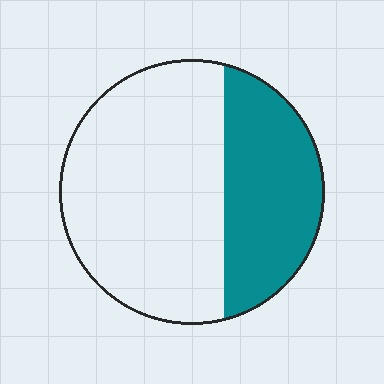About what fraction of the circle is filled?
About one third (1/3).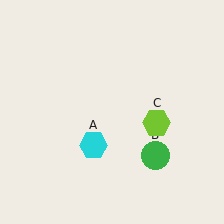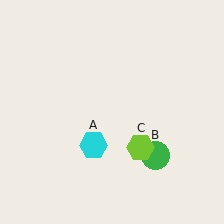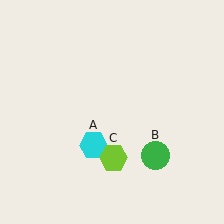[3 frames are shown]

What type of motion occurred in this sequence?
The lime hexagon (object C) rotated clockwise around the center of the scene.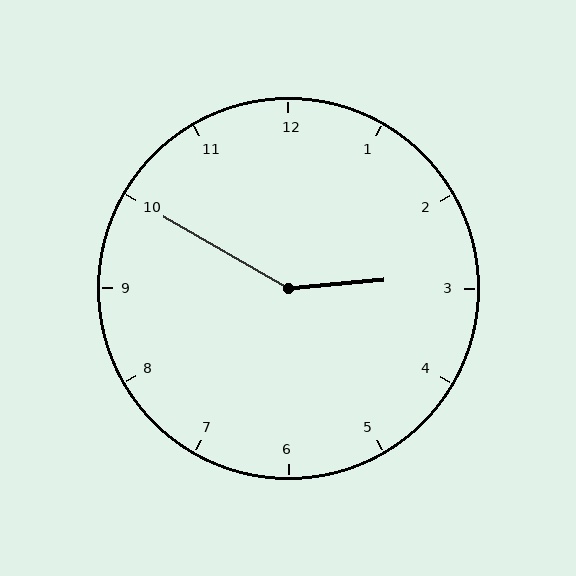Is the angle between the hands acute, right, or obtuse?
It is obtuse.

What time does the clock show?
2:50.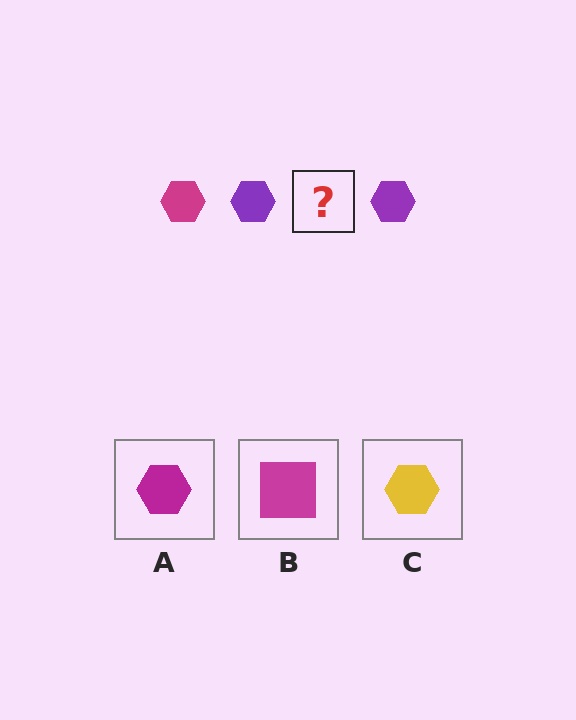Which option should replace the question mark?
Option A.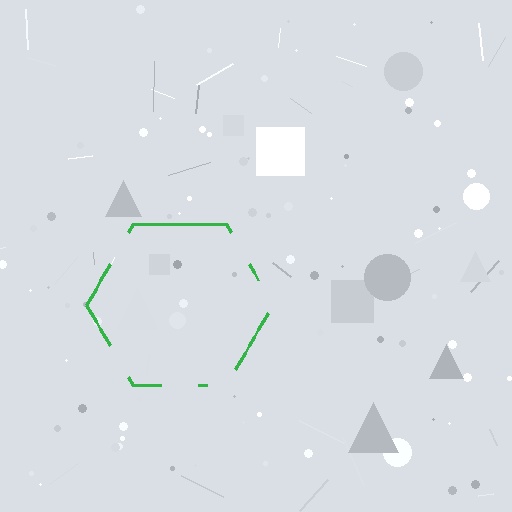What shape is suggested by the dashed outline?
The dashed outline suggests a hexagon.